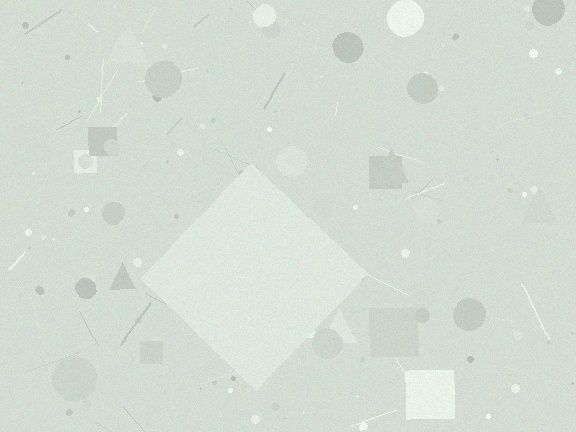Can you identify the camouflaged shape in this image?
The camouflaged shape is a diamond.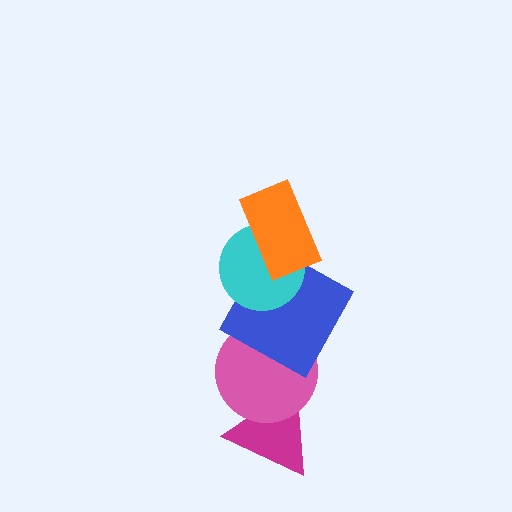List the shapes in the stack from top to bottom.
From top to bottom: the orange rectangle, the cyan circle, the blue square, the pink circle, the magenta triangle.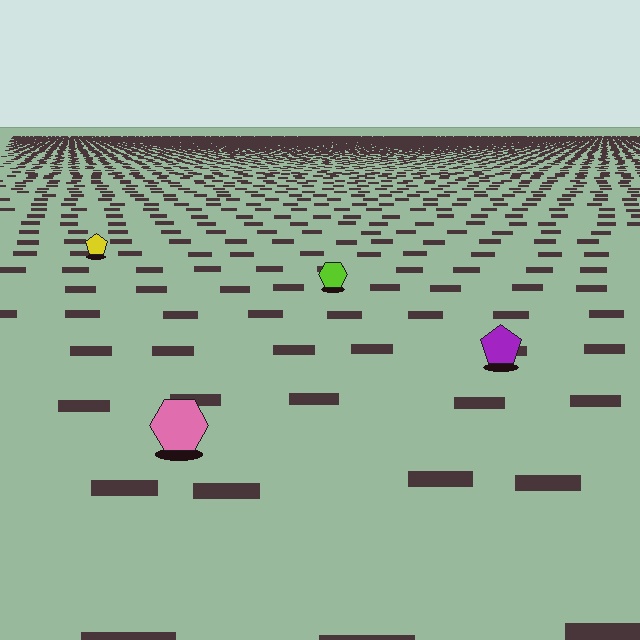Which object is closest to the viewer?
The pink hexagon is closest. The texture marks near it are larger and more spread out.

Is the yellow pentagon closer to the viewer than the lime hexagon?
No. The lime hexagon is closer — you can tell from the texture gradient: the ground texture is coarser near it.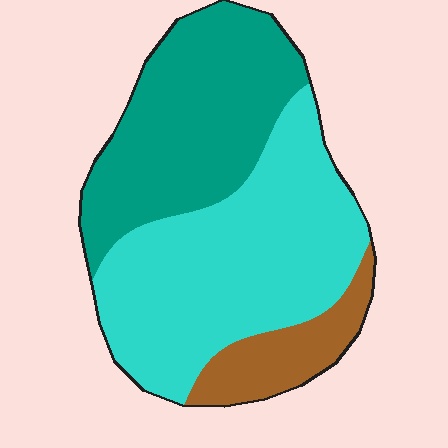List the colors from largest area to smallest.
From largest to smallest: cyan, teal, brown.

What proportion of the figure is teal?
Teal covers around 40% of the figure.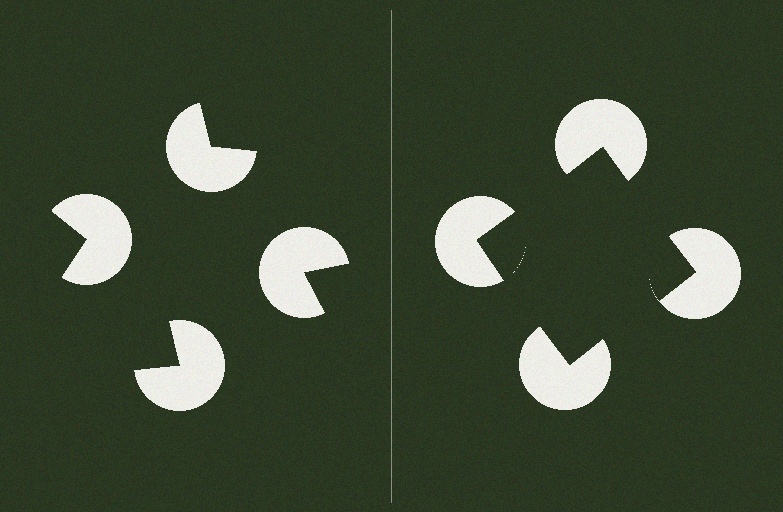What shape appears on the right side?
An illusory square.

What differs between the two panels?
The pac-man discs are positioned identically on both sides; only the wedge orientations differ. On the right they align to a square; on the left they are misaligned.